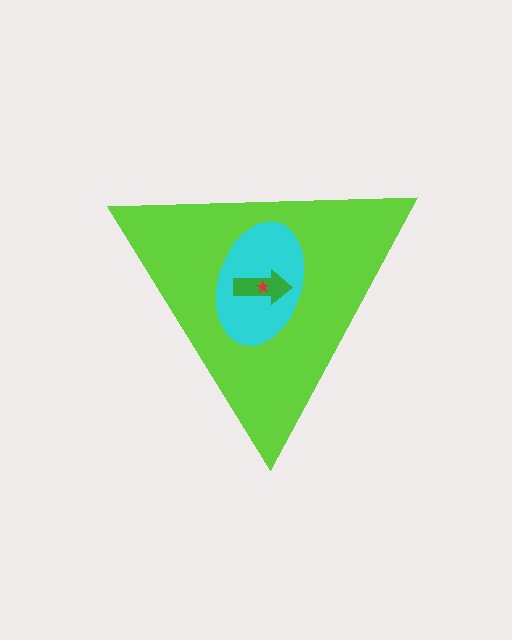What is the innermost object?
The red star.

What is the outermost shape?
The lime triangle.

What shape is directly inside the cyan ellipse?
The green arrow.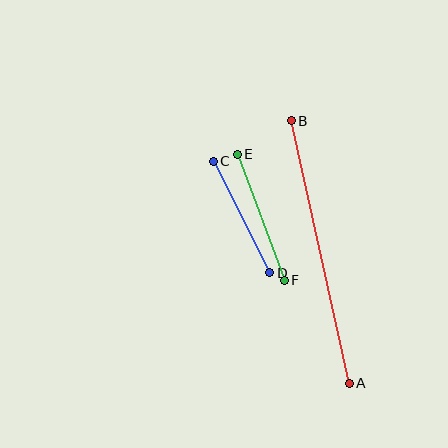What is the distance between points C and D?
The distance is approximately 125 pixels.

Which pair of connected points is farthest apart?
Points A and B are farthest apart.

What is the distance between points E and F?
The distance is approximately 134 pixels.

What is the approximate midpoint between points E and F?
The midpoint is at approximately (261, 217) pixels.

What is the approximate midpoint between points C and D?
The midpoint is at approximately (241, 217) pixels.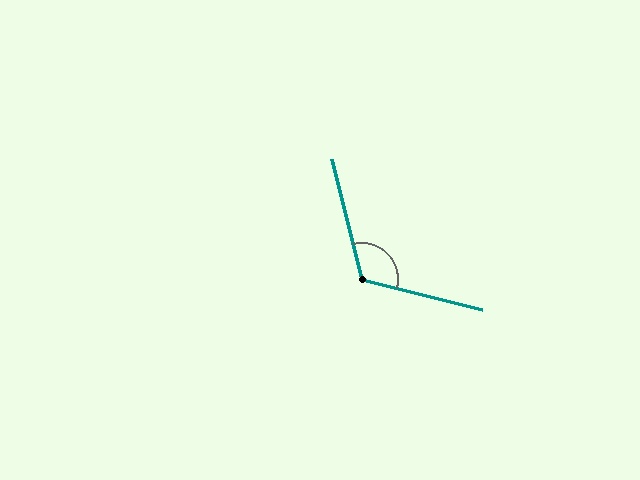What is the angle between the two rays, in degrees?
Approximately 118 degrees.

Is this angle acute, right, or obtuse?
It is obtuse.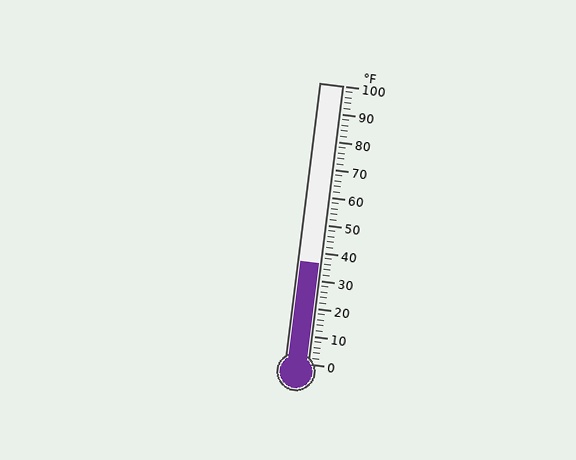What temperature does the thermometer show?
The thermometer shows approximately 36°F.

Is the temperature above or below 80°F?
The temperature is below 80°F.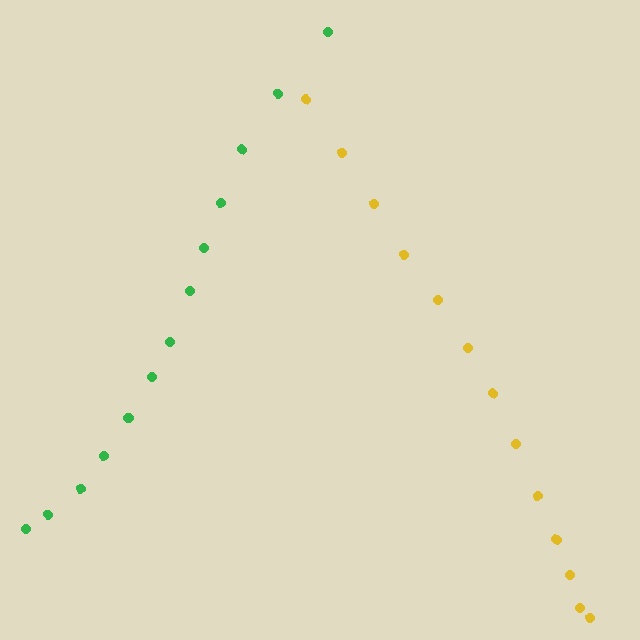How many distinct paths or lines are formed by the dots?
There are 2 distinct paths.